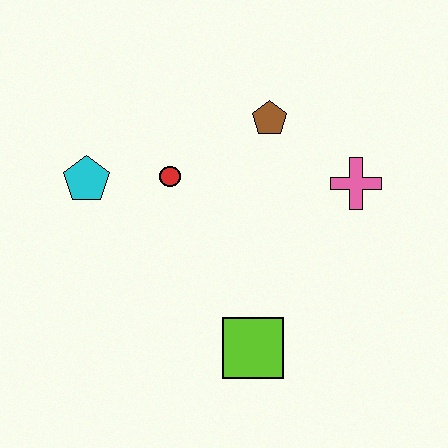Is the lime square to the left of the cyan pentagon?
No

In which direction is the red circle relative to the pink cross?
The red circle is to the left of the pink cross.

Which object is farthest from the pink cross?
The cyan pentagon is farthest from the pink cross.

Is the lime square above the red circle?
No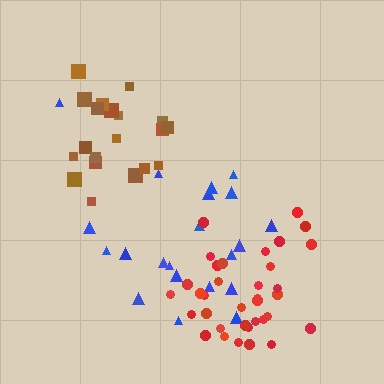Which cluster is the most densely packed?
Red.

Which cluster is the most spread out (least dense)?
Blue.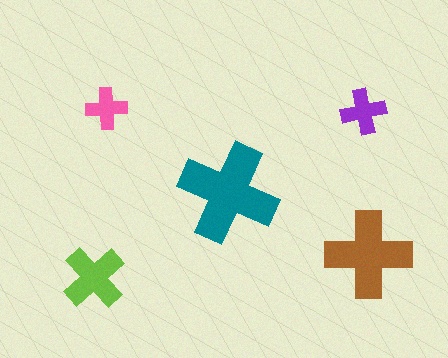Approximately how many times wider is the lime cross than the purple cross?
About 1.5 times wider.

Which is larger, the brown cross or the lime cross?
The brown one.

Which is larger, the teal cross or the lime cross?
The teal one.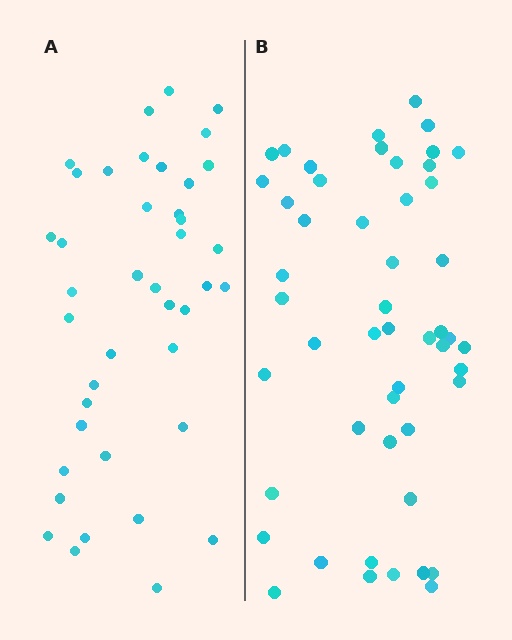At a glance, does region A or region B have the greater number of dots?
Region B (the right region) has more dots.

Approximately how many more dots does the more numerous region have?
Region B has roughly 8 or so more dots than region A.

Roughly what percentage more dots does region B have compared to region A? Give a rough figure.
About 20% more.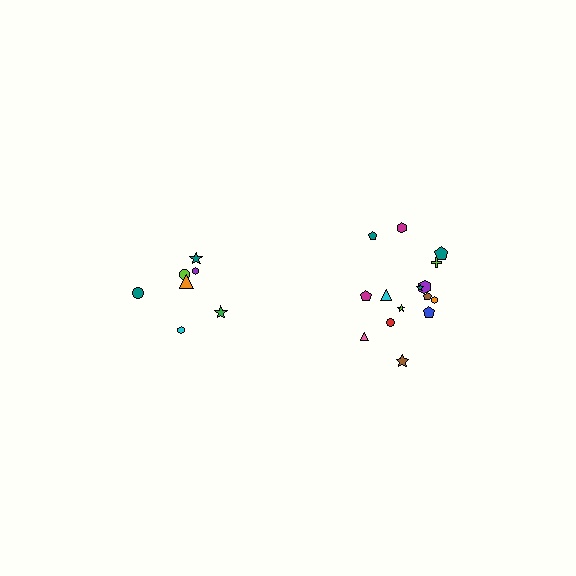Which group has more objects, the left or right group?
The right group.